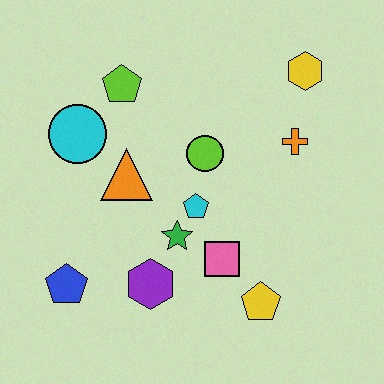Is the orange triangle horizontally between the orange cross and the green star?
No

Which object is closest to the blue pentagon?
The purple hexagon is closest to the blue pentagon.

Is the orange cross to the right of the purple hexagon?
Yes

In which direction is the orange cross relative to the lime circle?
The orange cross is to the right of the lime circle.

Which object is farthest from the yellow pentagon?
The lime pentagon is farthest from the yellow pentagon.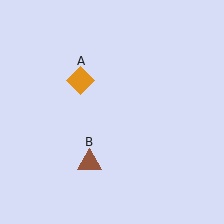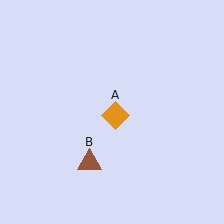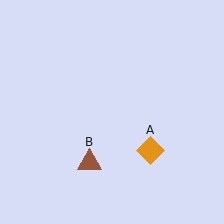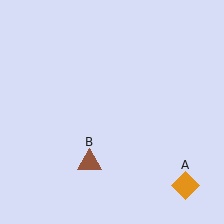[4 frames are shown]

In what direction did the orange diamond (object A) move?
The orange diamond (object A) moved down and to the right.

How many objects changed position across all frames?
1 object changed position: orange diamond (object A).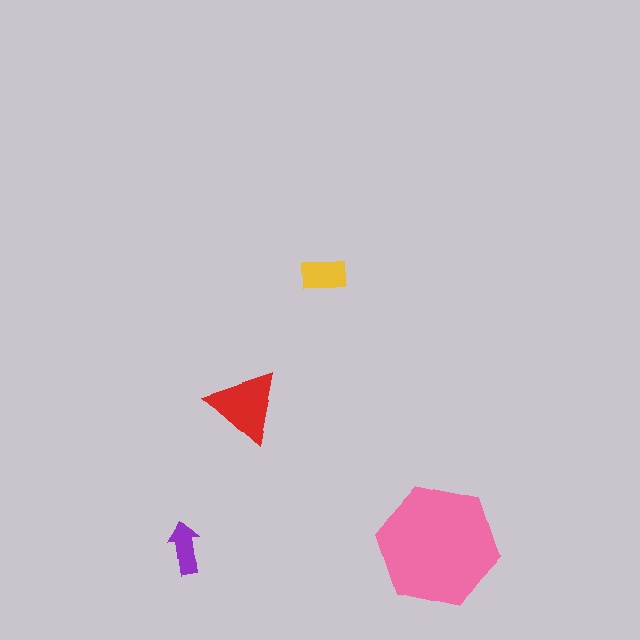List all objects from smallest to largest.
The purple arrow, the yellow rectangle, the red triangle, the pink hexagon.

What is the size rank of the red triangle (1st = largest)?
2nd.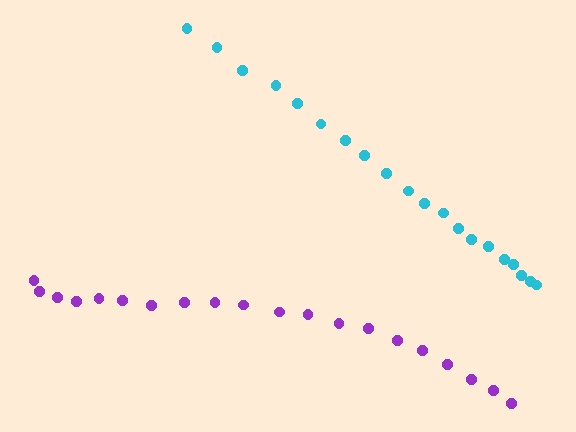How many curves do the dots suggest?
There are 2 distinct paths.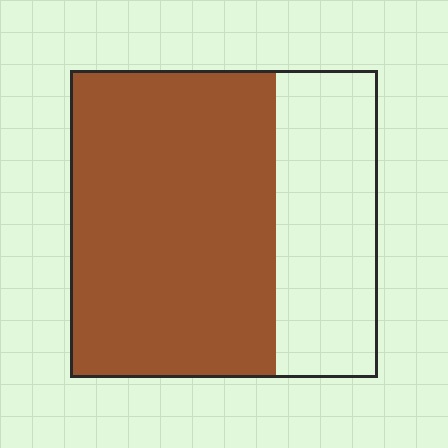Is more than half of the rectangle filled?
Yes.